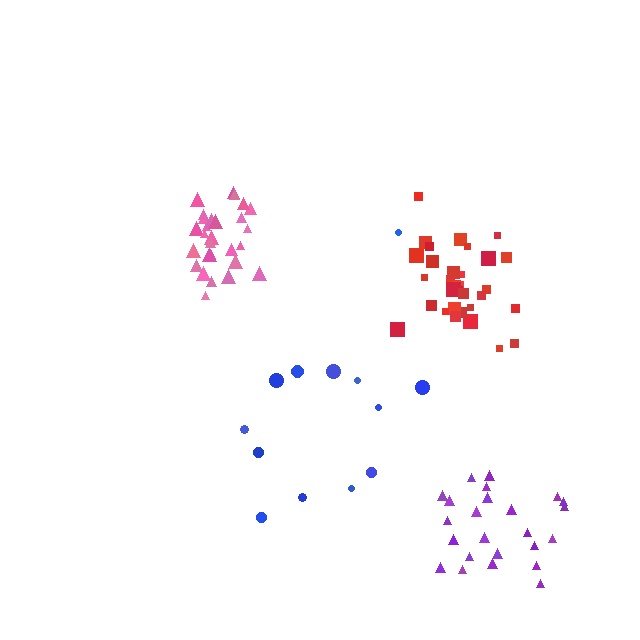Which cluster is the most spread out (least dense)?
Blue.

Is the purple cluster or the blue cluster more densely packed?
Purple.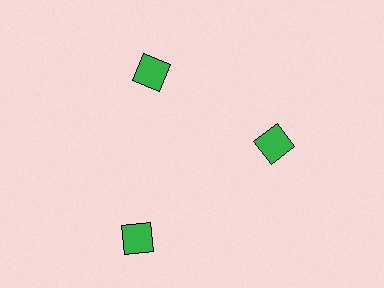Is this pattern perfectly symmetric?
No. The 3 green squares are arranged in a ring, but one element near the 7 o'clock position is pushed outward from the center, breaking the 3-fold rotational symmetry.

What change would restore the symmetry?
The symmetry would be restored by moving it inward, back onto the ring so that all 3 squares sit at equal angles and equal distance from the center.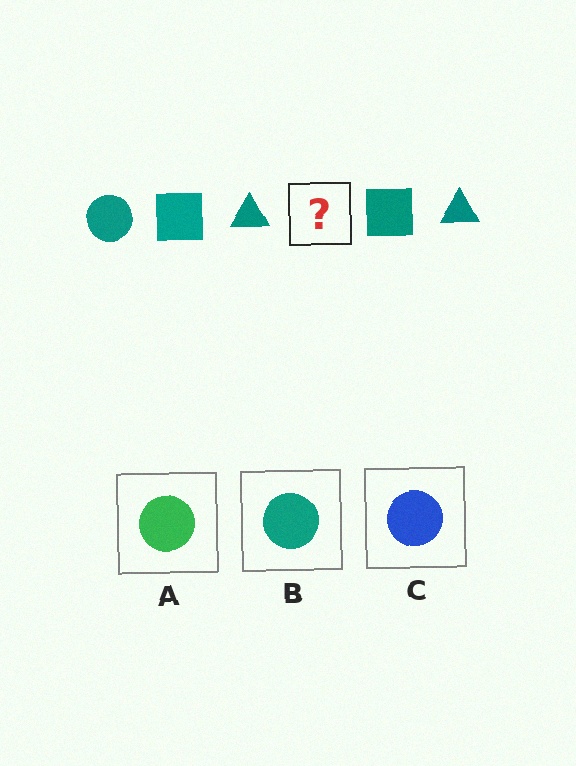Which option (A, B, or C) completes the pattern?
B.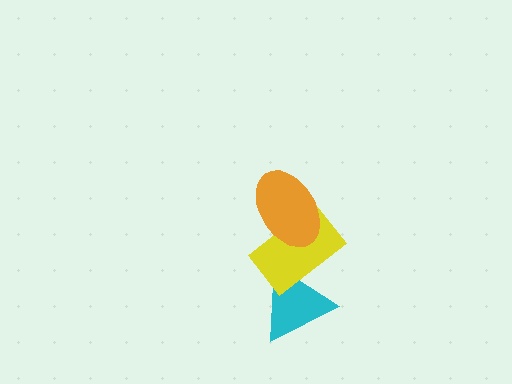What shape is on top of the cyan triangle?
The yellow rectangle is on top of the cyan triangle.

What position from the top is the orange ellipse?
The orange ellipse is 1st from the top.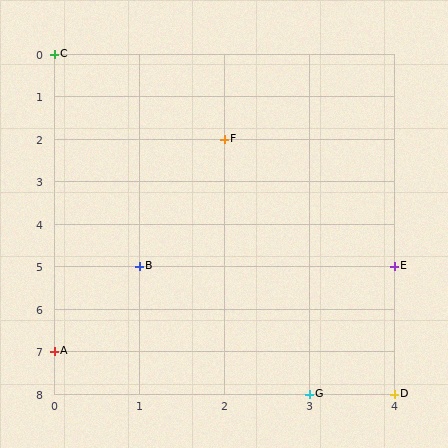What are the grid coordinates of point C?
Point C is at grid coordinates (0, 0).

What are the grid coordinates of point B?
Point B is at grid coordinates (1, 5).